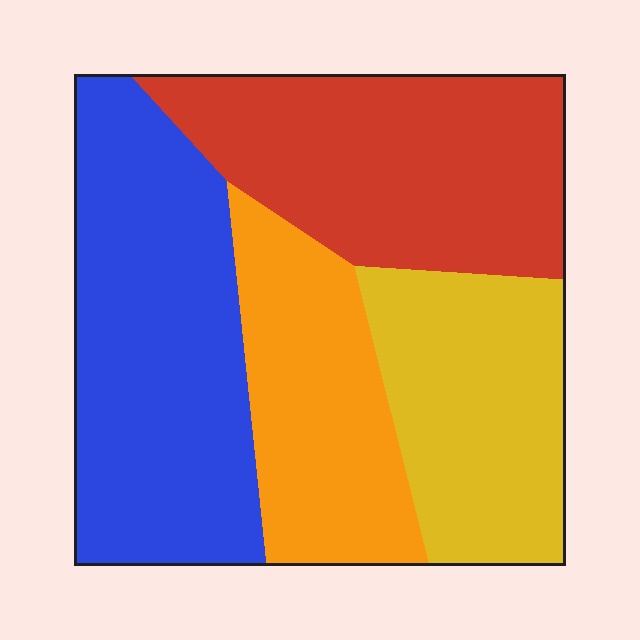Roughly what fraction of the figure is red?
Red takes up about one quarter (1/4) of the figure.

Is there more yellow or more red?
Red.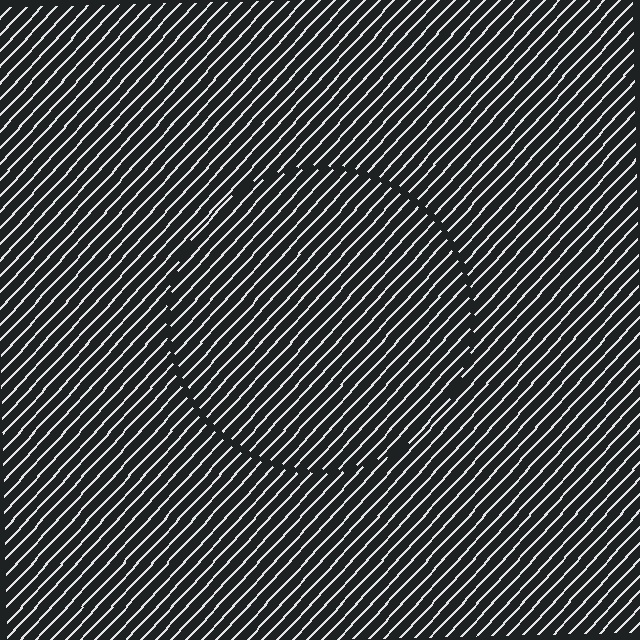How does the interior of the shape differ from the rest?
The interior of the shape contains the same grating, shifted by half a period — the contour is defined by the phase discontinuity where line-ends from the inner and outer gratings abut.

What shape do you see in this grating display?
An illusory circle. The interior of the shape contains the same grating, shifted by half a period — the contour is defined by the phase discontinuity where line-ends from the inner and outer gratings abut.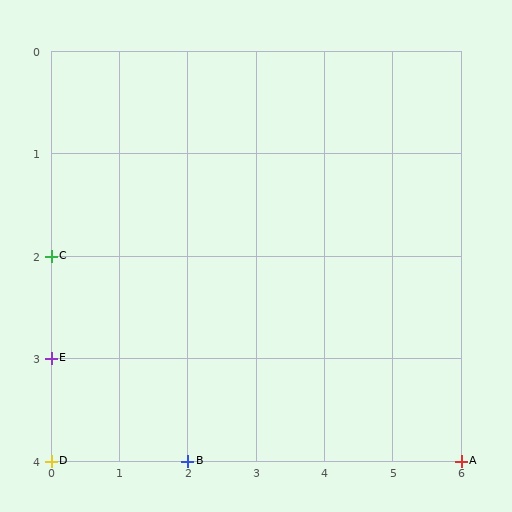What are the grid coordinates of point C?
Point C is at grid coordinates (0, 2).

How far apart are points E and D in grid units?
Points E and D are 1 row apart.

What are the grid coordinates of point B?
Point B is at grid coordinates (2, 4).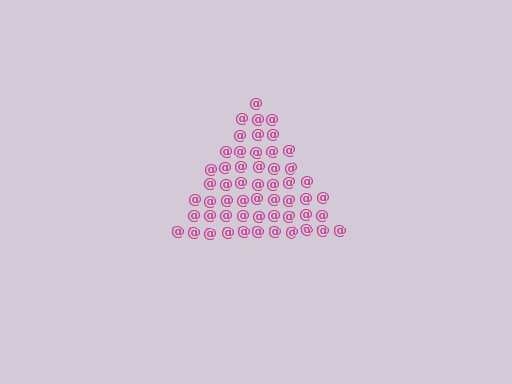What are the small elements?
The small elements are at signs.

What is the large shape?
The large shape is a triangle.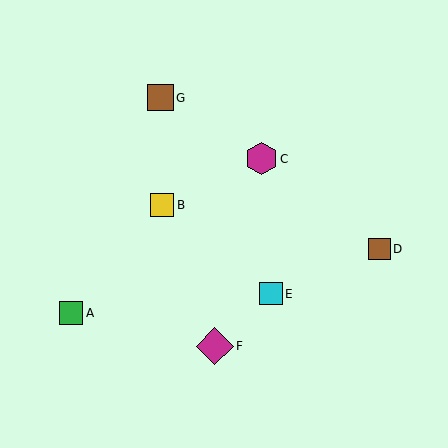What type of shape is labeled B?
Shape B is a yellow square.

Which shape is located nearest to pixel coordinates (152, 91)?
The brown square (labeled G) at (160, 98) is nearest to that location.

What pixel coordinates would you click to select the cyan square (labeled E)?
Click at (271, 294) to select the cyan square E.